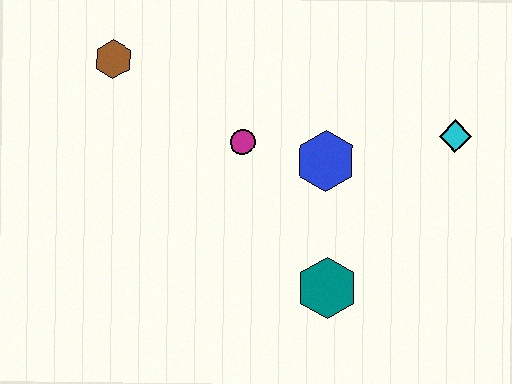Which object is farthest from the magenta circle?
The cyan diamond is farthest from the magenta circle.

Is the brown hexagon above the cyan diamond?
Yes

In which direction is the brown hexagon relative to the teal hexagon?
The brown hexagon is above the teal hexagon.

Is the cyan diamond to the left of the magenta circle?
No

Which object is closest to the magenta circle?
The blue hexagon is closest to the magenta circle.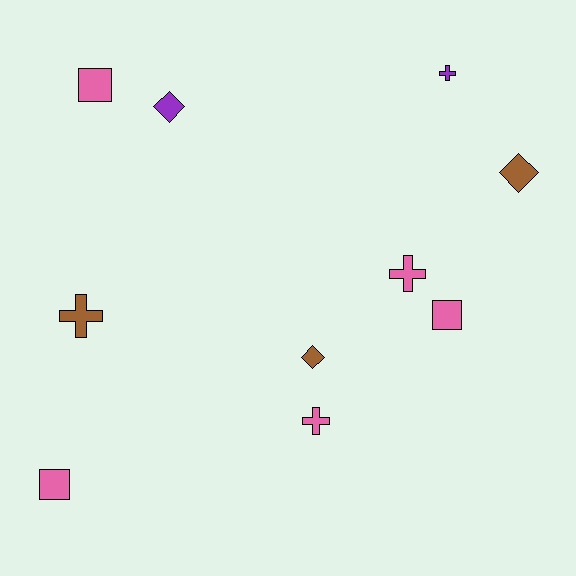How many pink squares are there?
There are 3 pink squares.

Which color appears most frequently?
Pink, with 5 objects.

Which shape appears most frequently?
Cross, with 4 objects.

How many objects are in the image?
There are 10 objects.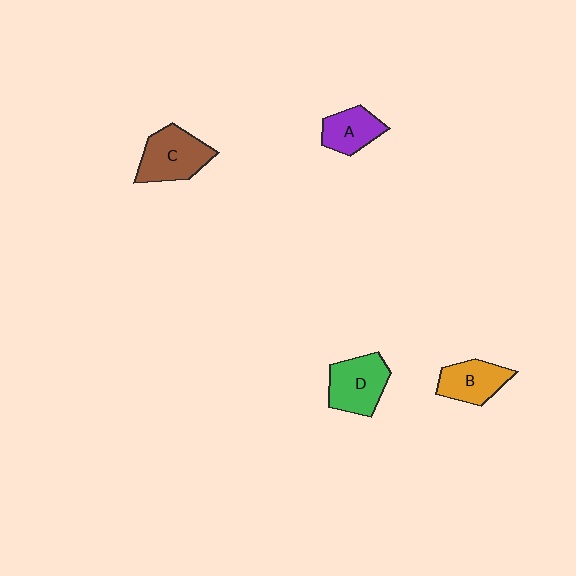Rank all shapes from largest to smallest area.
From largest to smallest: C (brown), D (green), B (orange), A (purple).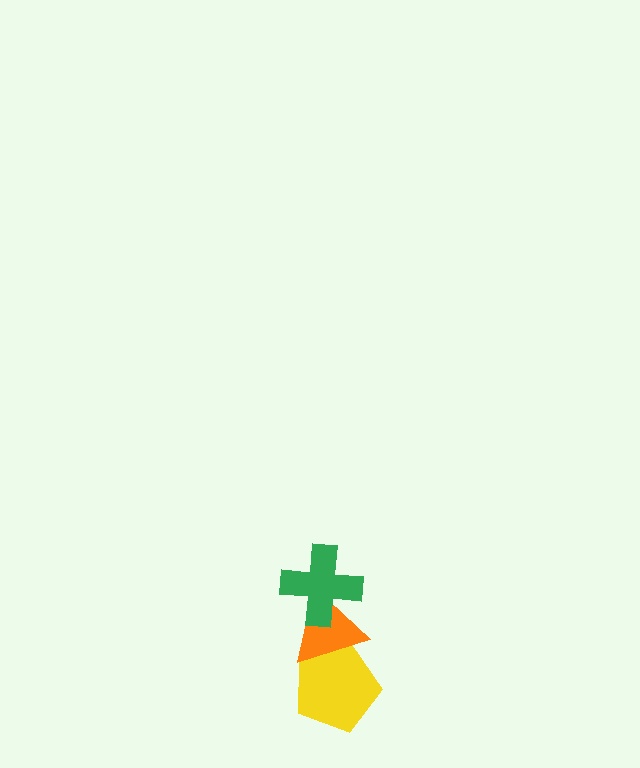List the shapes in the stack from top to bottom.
From top to bottom: the green cross, the orange triangle, the yellow pentagon.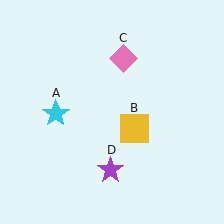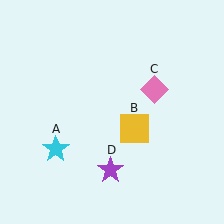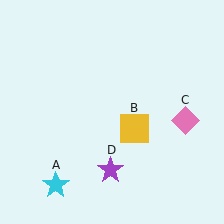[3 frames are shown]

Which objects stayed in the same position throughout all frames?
Yellow square (object B) and purple star (object D) remained stationary.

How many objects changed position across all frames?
2 objects changed position: cyan star (object A), pink diamond (object C).